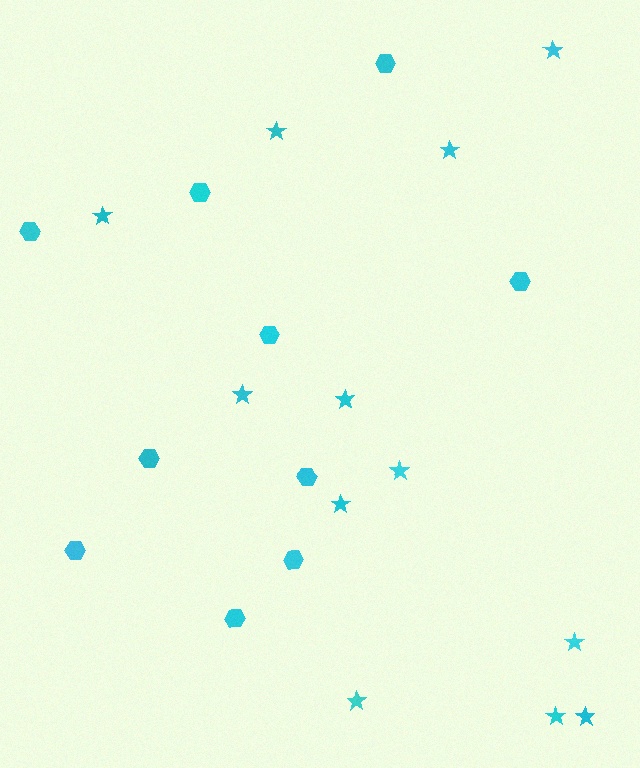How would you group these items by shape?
There are 2 groups: one group of hexagons (10) and one group of stars (12).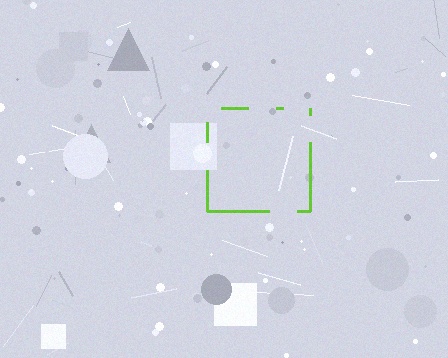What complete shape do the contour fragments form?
The contour fragments form a square.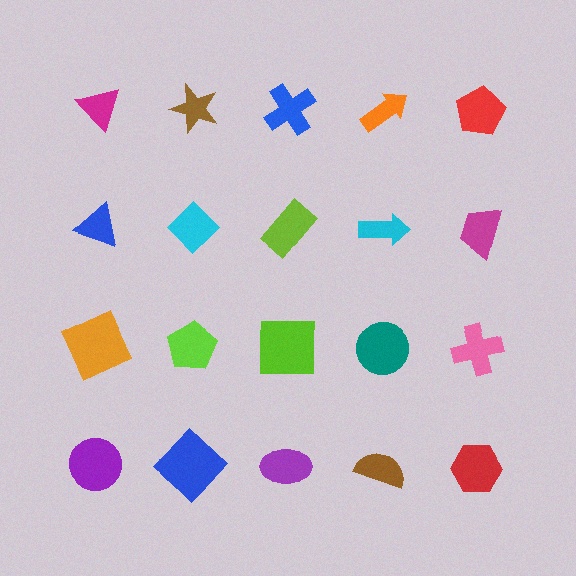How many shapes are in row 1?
5 shapes.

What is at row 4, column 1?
A purple circle.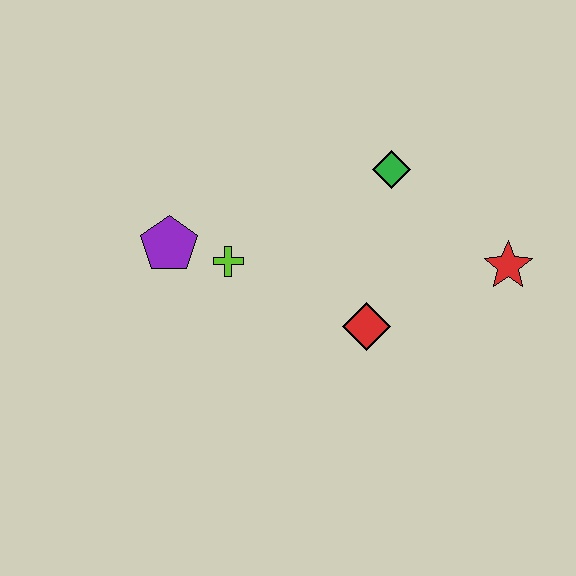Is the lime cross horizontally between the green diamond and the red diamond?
No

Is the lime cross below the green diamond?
Yes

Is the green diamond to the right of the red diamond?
Yes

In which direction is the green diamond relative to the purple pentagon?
The green diamond is to the right of the purple pentagon.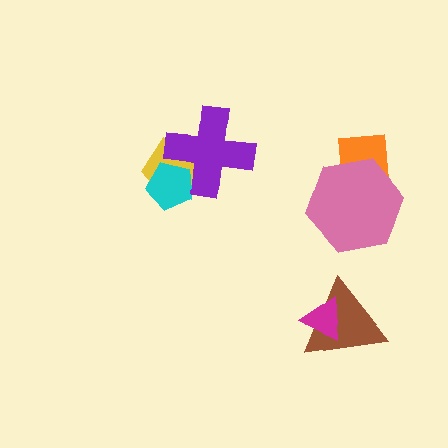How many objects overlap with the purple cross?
2 objects overlap with the purple cross.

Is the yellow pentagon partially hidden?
Yes, it is partially covered by another shape.